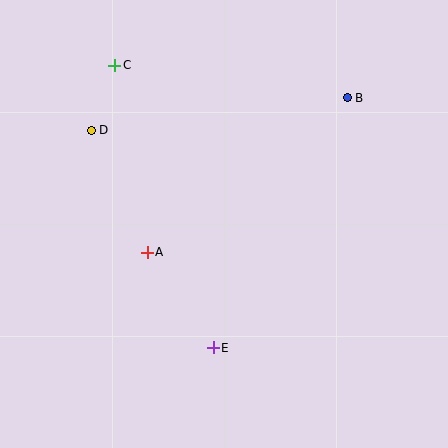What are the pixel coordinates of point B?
Point B is at (347, 98).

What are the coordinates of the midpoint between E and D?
The midpoint between E and D is at (152, 239).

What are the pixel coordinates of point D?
Point D is at (91, 130).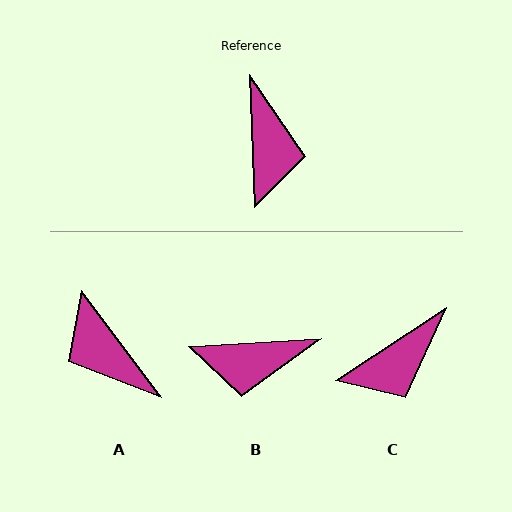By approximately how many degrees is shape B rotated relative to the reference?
Approximately 88 degrees clockwise.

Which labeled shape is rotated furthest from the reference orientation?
A, about 145 degrees away.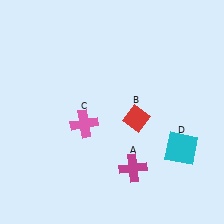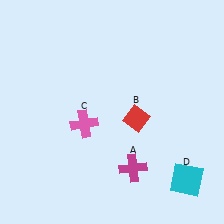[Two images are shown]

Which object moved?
The cyan square (D) moved down.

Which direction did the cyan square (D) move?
The cyan square (D) moved down.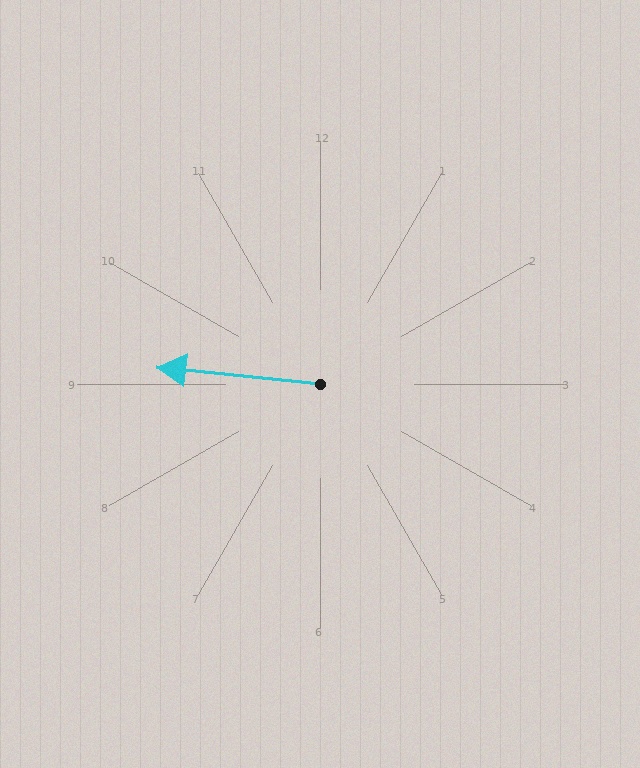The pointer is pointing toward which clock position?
Roughly 9 o'clock.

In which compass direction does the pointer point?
West.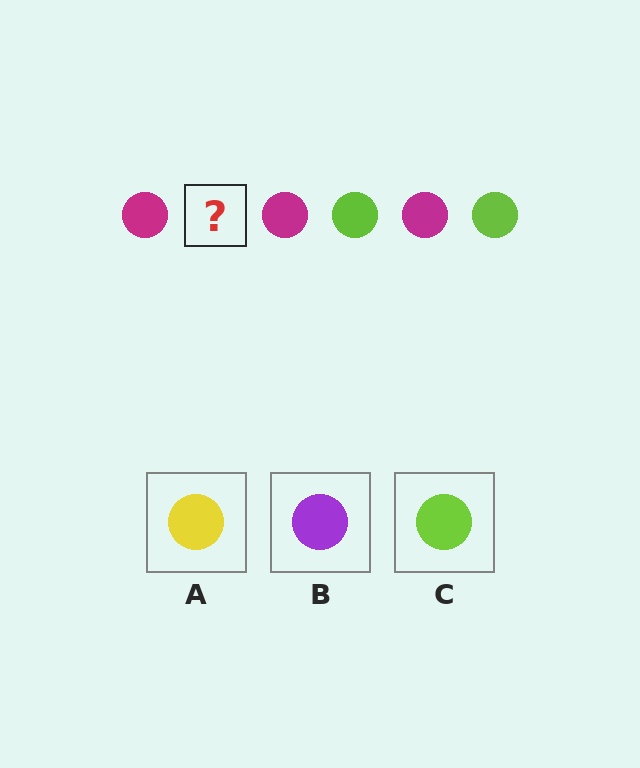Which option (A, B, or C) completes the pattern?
C.